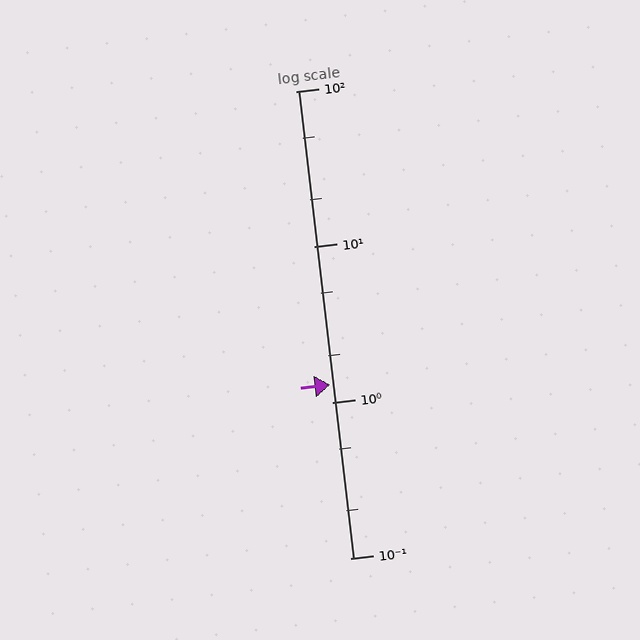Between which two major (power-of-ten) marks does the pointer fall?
The pointer is between 1 and 10.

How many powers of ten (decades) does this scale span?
The scale spans 3 decades, from 0.1 to 100.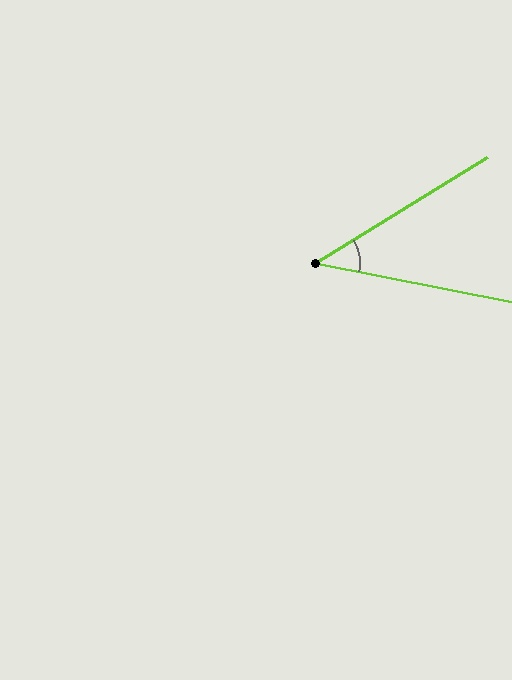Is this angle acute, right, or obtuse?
It is acute.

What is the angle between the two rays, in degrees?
Approximately 43 degrees.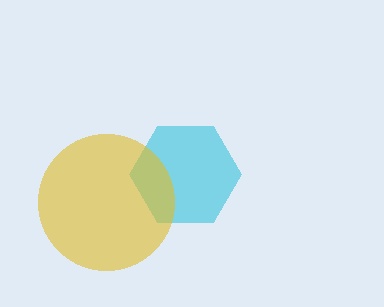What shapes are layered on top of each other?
The layered shapes are: a cyan hexagon, a yellow circle.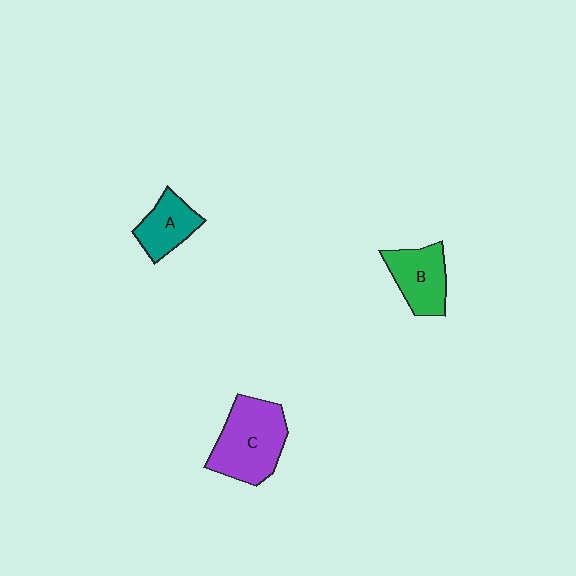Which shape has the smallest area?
Shape A (teal).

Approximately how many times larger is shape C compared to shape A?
Approximately 1.8 times.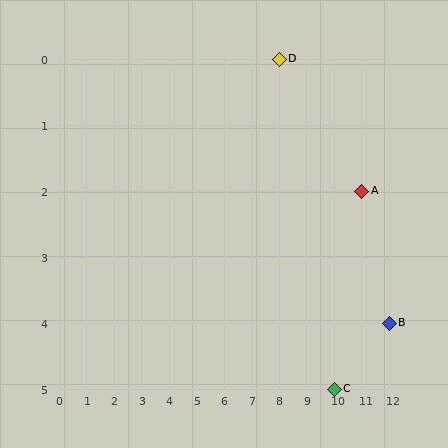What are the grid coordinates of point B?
Point B is at grid coordinates (12, 4).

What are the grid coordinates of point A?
Point A is at grid coordinates (11, 2).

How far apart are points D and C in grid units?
Points D and C are 2 columns and 5 rows apart (about 5.4 grid units diagonally).